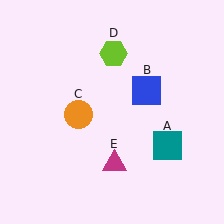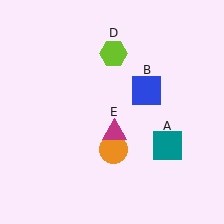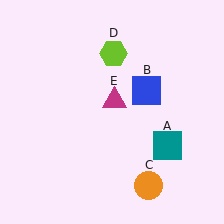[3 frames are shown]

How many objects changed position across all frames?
2 objects changed position: orange circle (object C), magenta triangle (object E).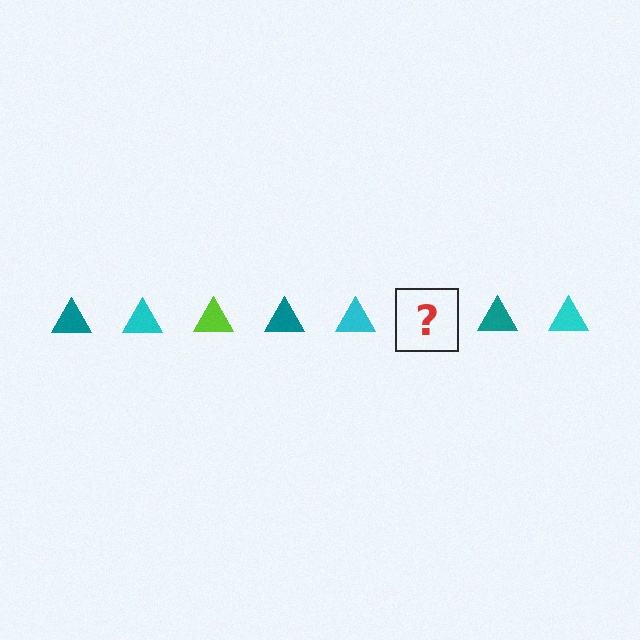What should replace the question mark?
The question mark should be replaced with a lime triangle.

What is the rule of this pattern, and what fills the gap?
The rule is that the pattern cycles through teal, cyan, lime triangles. The gap should be filled with a lime triangle.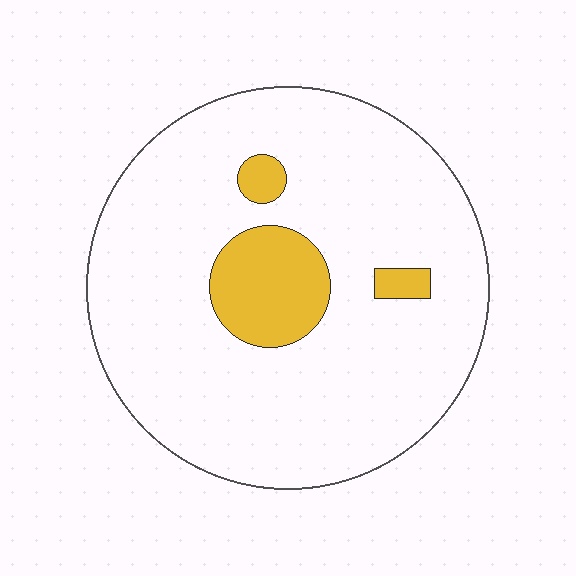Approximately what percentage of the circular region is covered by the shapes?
Approximately 10%.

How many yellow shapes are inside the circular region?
3.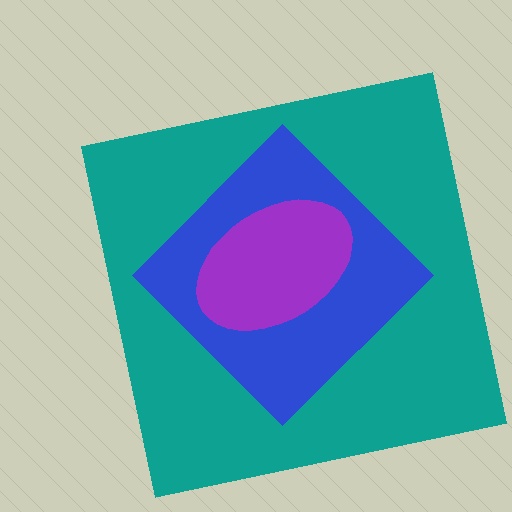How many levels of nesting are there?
3.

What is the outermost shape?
The teal square.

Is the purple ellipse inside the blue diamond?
Yes.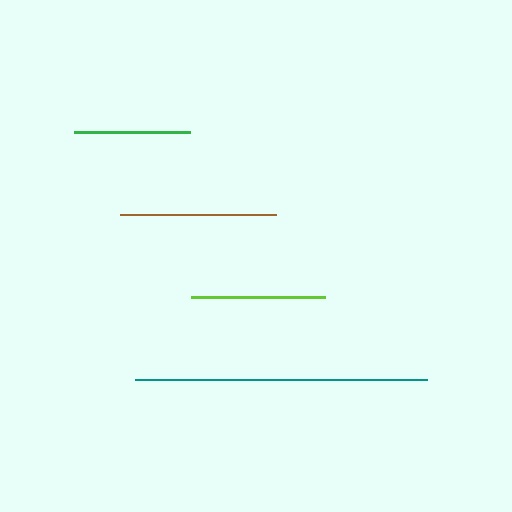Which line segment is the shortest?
The green line is the shortest at approximately 116 pixels.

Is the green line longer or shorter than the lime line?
The lime line is longer than the green line.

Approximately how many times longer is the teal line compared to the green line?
The teal line is approximately 2.5 times the length of the green line.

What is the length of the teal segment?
The teal segment is approximately 292 pixels long.